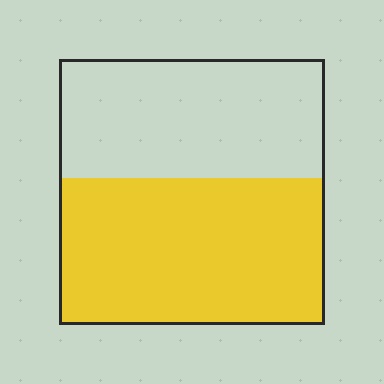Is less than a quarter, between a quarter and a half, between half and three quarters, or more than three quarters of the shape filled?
Between half and three quarters.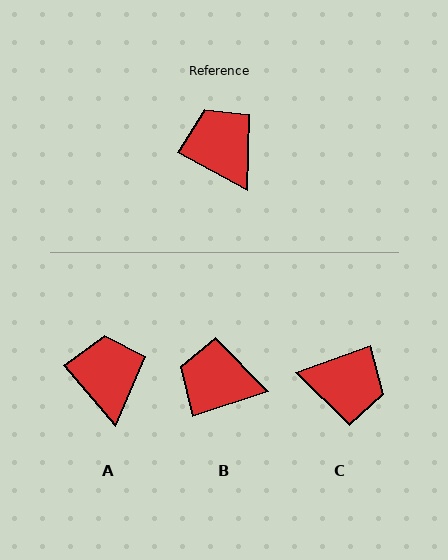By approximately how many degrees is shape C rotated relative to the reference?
Approximately 132 degrees clockwise.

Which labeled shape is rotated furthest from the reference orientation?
C, about 132 degrees away.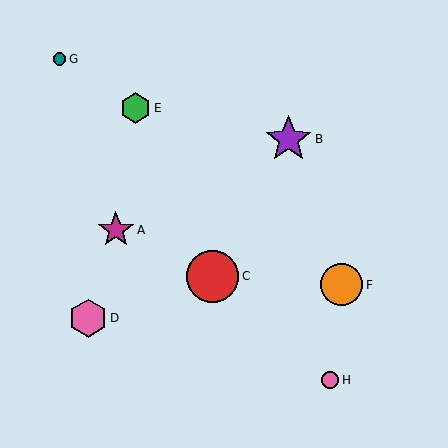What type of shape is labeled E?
Shape E is a green hexagon.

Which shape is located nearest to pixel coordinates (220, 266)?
The red circle (labeled C) at (213, 276) is nearest to that location.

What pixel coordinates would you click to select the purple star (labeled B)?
Click at (289, 139) to select the purple star B.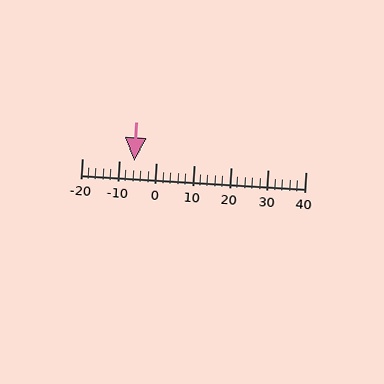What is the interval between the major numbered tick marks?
The major tick marks are spaced 10 units apart.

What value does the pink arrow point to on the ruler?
The pink arrow points to approximately -6.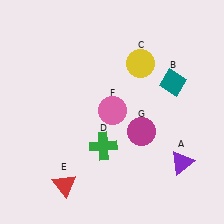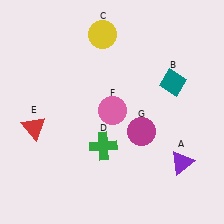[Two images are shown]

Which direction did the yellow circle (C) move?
The yellow circle (C) moved left.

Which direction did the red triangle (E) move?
The red triangle (E) moved up.